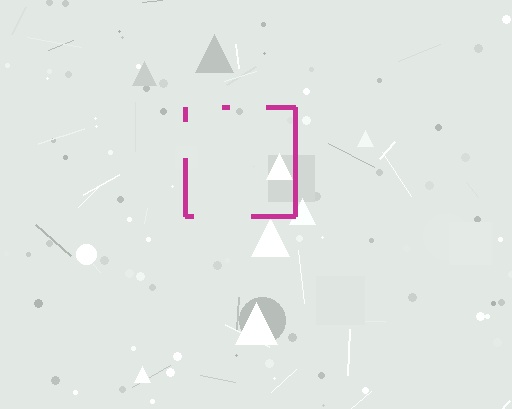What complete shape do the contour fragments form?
The contour fragments form a square.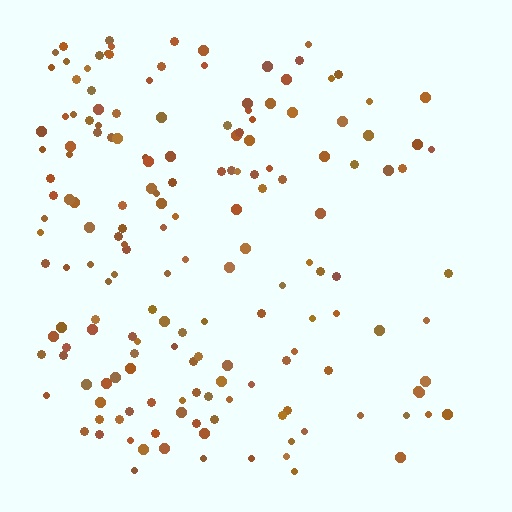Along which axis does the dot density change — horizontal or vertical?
Horizontal.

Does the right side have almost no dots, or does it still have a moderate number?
Still a moderate number, just noticeably fewer than the left.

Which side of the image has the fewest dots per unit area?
The right.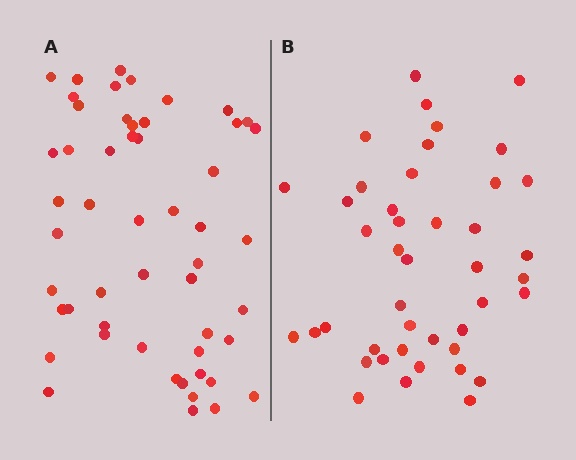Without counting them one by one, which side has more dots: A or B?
Region A (the left region) has more dots.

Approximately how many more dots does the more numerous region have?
Region A has roughly 8 or so more dots than region B.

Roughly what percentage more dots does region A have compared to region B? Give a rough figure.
About 20% more.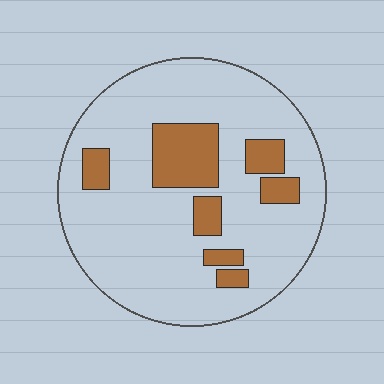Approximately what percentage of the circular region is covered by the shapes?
Approximately 20%.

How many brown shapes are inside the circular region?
7.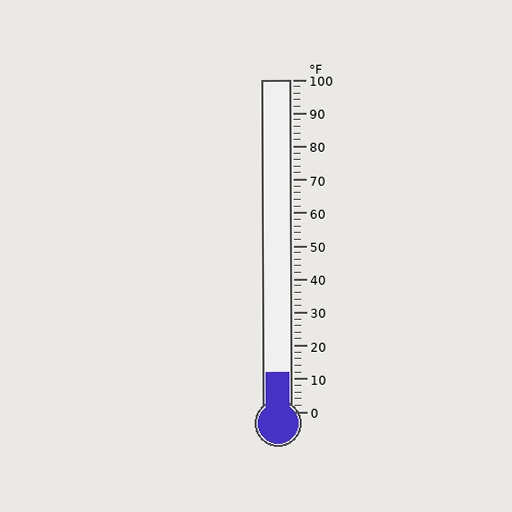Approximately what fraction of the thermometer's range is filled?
The thermometer is filled to approximately 10% of its range.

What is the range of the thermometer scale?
The thermometer scale ranges from 0°F to 100°F.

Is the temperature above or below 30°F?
The temperature is below 30°F.